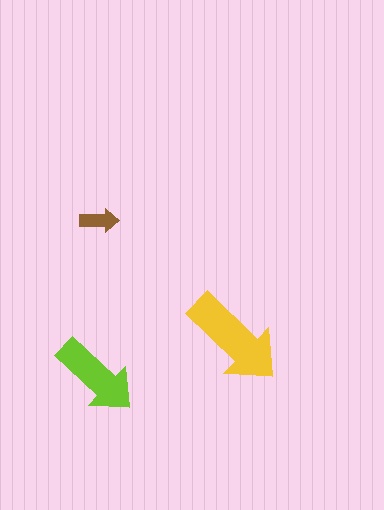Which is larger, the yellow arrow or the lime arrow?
The yellow one.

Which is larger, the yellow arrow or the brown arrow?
The yellow one.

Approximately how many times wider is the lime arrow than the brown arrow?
About 2.5 times wider.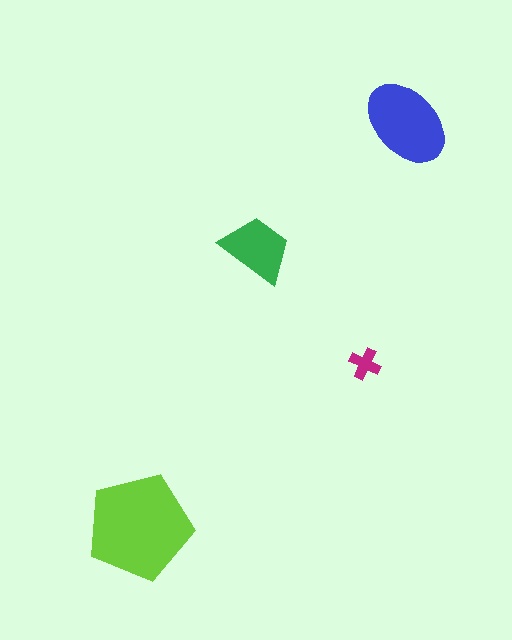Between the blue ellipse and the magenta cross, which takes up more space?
The blue ellipse.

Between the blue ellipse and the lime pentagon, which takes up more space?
The lime pentagon.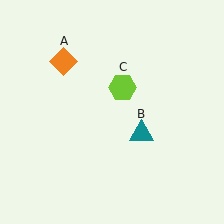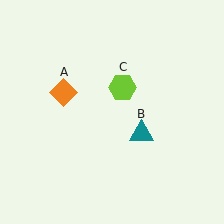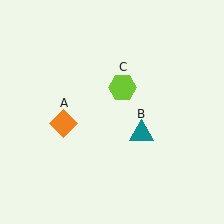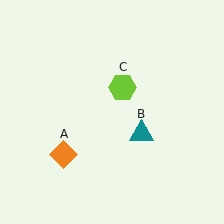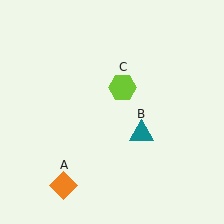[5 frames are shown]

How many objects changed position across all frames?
1 object changed position: orange diamond (object A).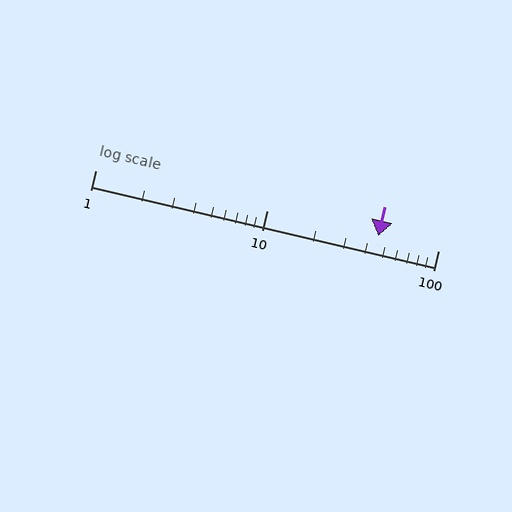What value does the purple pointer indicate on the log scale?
The pointer indicates approximately 45.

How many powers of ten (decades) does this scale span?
The scale spans 2 decades, from 1 to 100.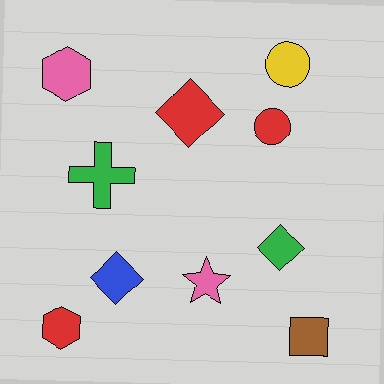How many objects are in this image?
There are 10 objects.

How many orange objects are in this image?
There are no orange objects.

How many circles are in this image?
There are 2 circles.